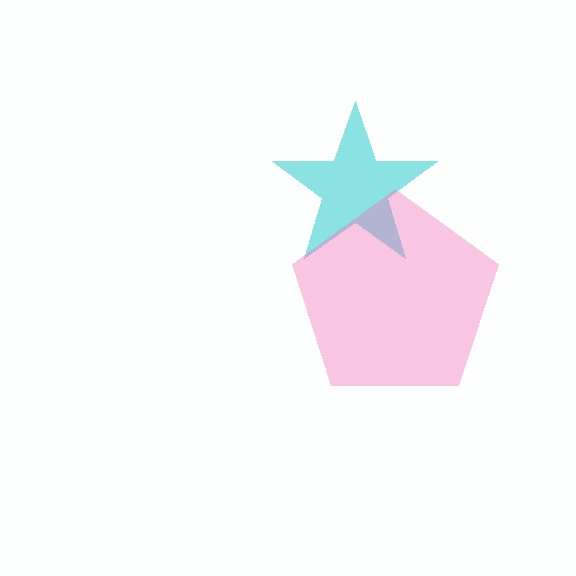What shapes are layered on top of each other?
The layered shapes are: a cyan star, a pink pentagon.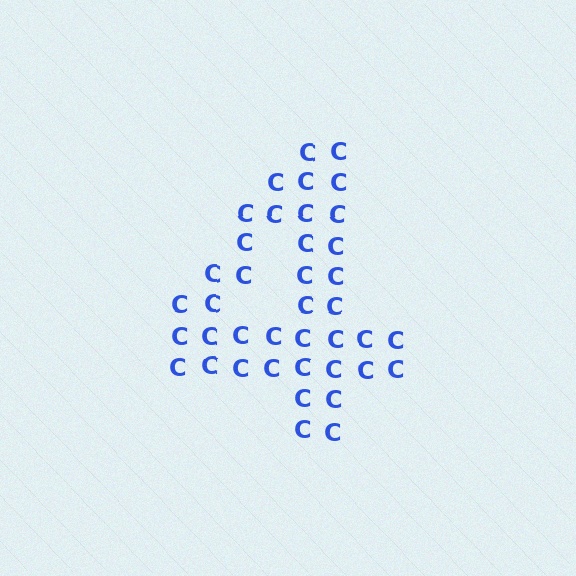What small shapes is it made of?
It is made of small letter C's.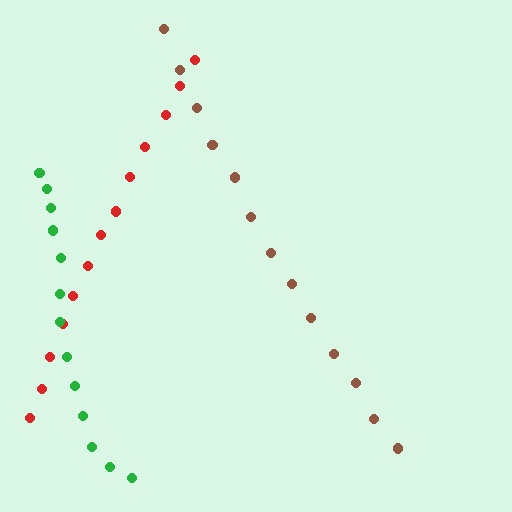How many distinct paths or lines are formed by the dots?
There are 3 distinct paths.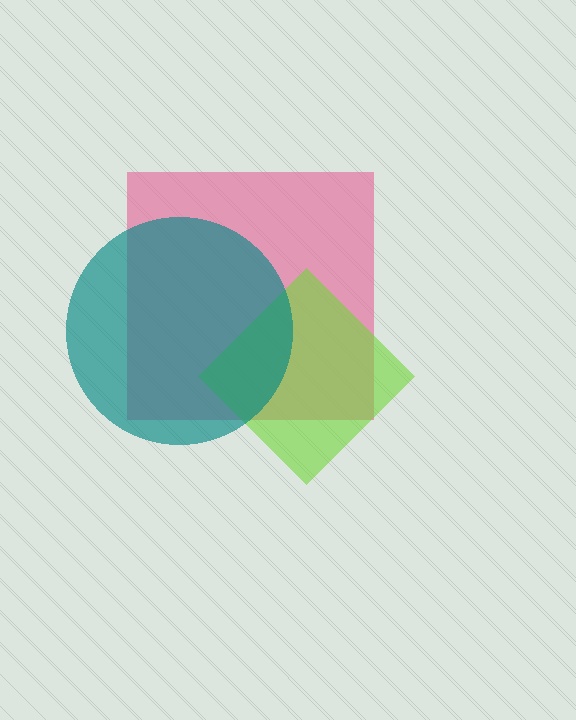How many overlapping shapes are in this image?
There are 3 overlapping shapes in the image.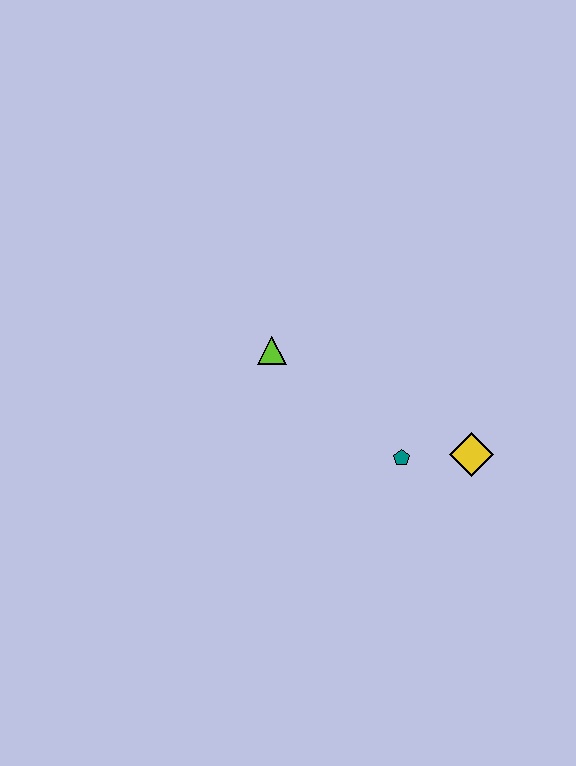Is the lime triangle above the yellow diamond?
Yes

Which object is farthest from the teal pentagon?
The lime triangle is farthest from the teal pentagon.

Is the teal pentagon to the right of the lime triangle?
Yes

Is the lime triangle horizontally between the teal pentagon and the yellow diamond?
No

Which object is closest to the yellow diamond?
The teal pentagon is closest to the yellow diamond.